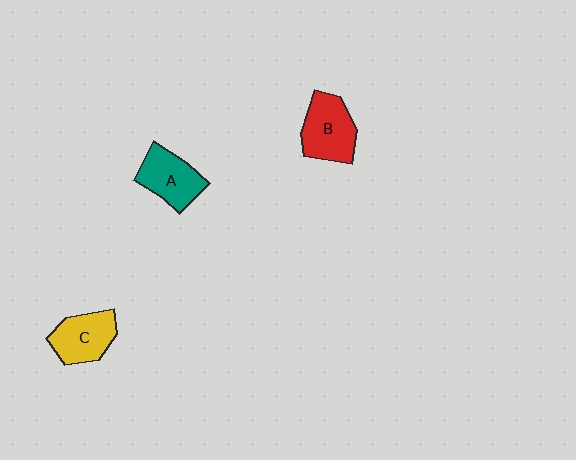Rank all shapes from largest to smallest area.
From largest to smallest: B (red), A (teal), C (yellow).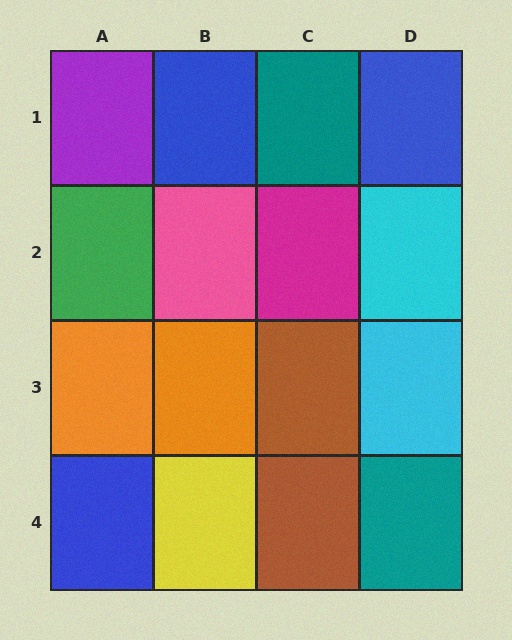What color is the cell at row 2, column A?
Green.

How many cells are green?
1 cell is green.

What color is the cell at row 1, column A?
Purple.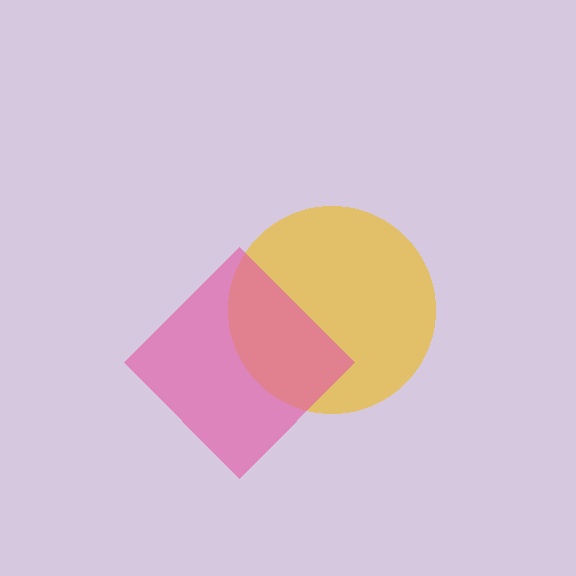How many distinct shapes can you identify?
There are 2 distinct shapes: a yellow circle, a pink diamond.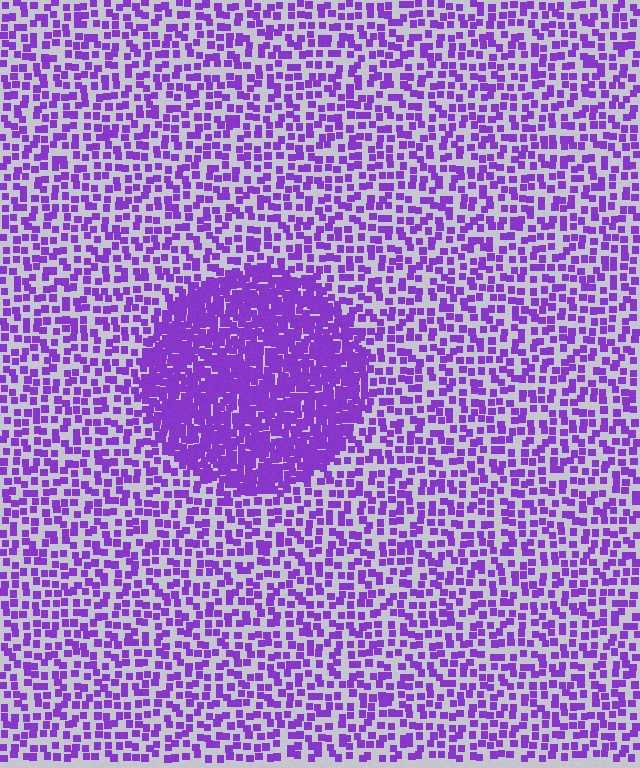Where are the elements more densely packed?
The elements are more densely packed inside the circle boundary.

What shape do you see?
I see a circle.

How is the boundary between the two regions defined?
The boundary is defined by a change in element density (approximately 2.5x ratio). All elements are the same color, size, and shape.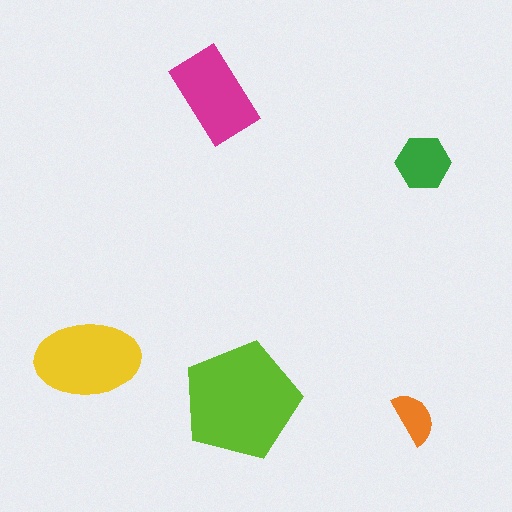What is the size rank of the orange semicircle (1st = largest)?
5th.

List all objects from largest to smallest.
The lime pentagon, the yellow ellipse, the magenta rectangle, the green hexagon, the orange semicircle.